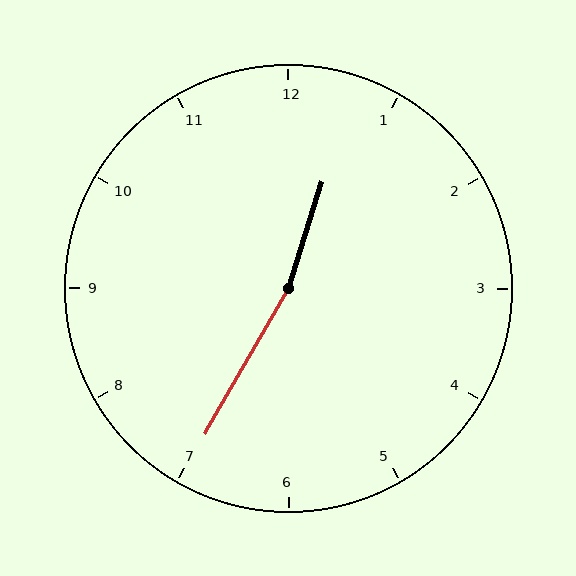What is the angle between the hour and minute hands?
Approximately 168 degrees.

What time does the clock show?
12:35.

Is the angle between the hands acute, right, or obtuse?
It is obtuse.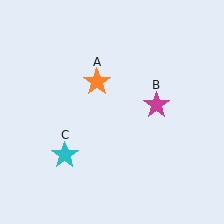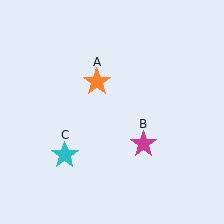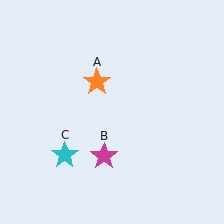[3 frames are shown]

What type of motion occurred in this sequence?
The magenta star (object B) rotated clockwise around the center of the scene.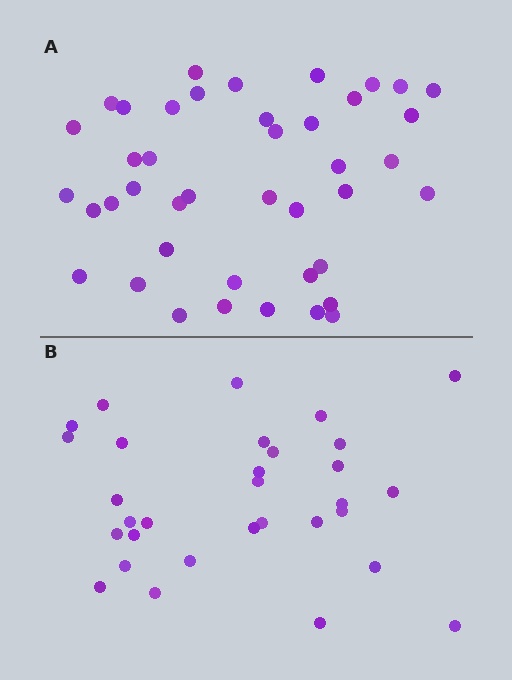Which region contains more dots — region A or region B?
Region A (the top region) has more dots.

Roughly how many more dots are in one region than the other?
Region A has roughly 12 or so more dots than region B.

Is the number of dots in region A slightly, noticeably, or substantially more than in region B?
Region A has noticeably more, but not dramatically so. The ratio is roughly 1.4 to 1.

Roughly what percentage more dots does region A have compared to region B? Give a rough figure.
About 35% more.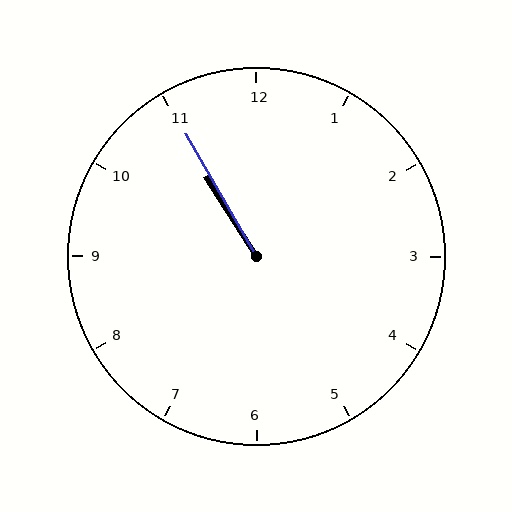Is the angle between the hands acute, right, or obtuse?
It is acute.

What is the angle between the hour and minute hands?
Approximately 2 degrees.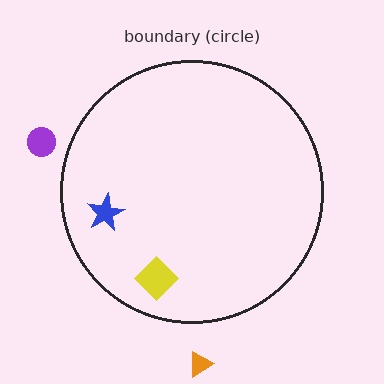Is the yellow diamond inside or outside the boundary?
Inside.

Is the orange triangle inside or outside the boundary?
Outside.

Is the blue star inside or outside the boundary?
Inside.